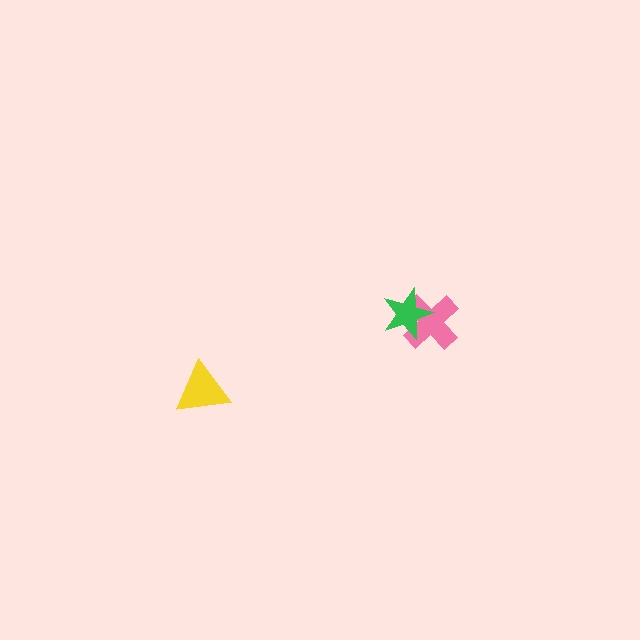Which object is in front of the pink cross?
The green star is in front of the pink cross.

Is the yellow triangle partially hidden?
No, no other shape covers it.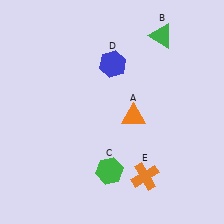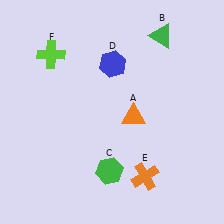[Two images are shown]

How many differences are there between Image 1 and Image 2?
There is 1 difference between the two images.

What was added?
A lime cross (F) was added in Image 2.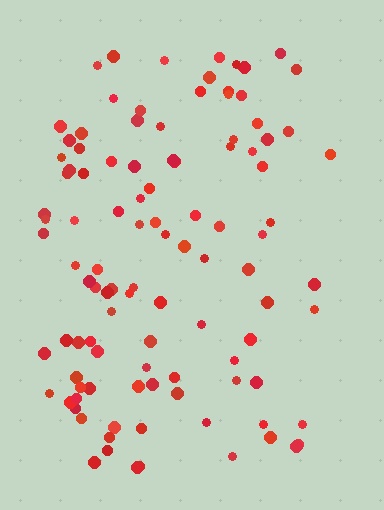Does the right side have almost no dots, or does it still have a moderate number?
Still a moderate number, just noticeably fewer than the left.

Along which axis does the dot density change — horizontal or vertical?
Horizontal.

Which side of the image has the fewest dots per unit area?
The right.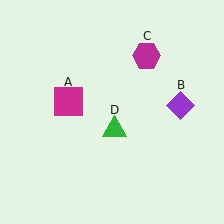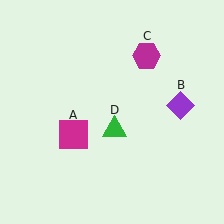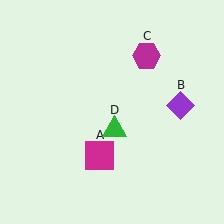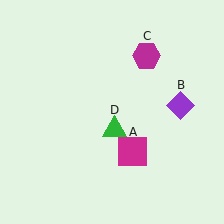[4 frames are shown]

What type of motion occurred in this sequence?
The magenta square (object A) rotated counterclockwise around the center of the scene.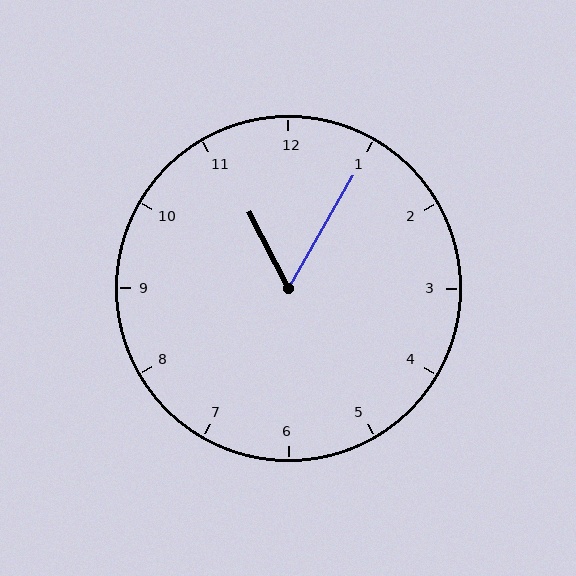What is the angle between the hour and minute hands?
Approximately 58 degrees.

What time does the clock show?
11:05.